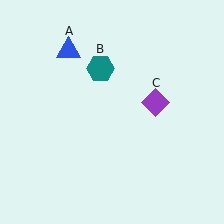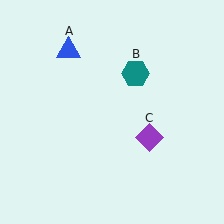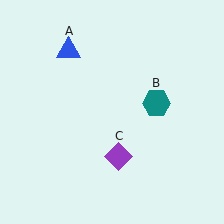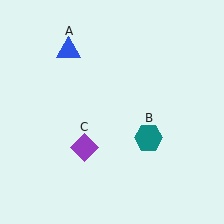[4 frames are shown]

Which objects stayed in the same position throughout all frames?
Blue triangle (object A) remained stationary.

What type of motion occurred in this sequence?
The teal hexagon (object B), purple diamond (object C) rotated clockwise around the center of the scene.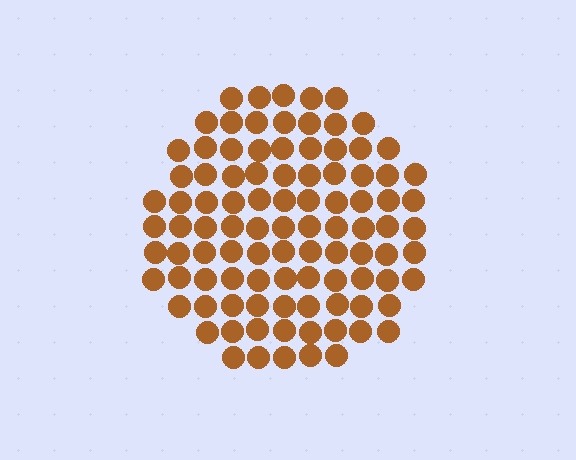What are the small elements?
The small elements are circles.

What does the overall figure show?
The overall figure shows a circle.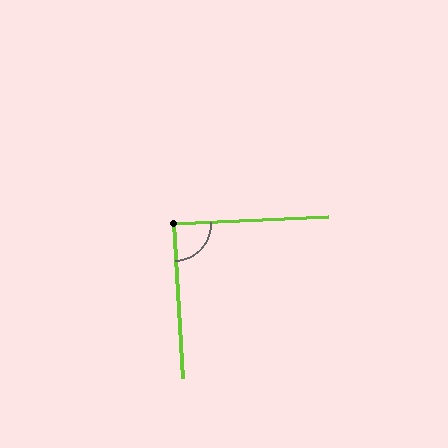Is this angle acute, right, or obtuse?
It is approximately a right angle.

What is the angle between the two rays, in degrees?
Approximately 89 degrees.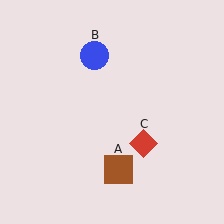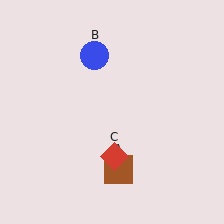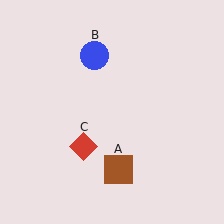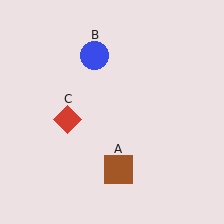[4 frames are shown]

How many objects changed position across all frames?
1 object changed position: red diamond (object C).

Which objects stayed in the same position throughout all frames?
Brown square (object A) and blue circle (object B) remained stationary.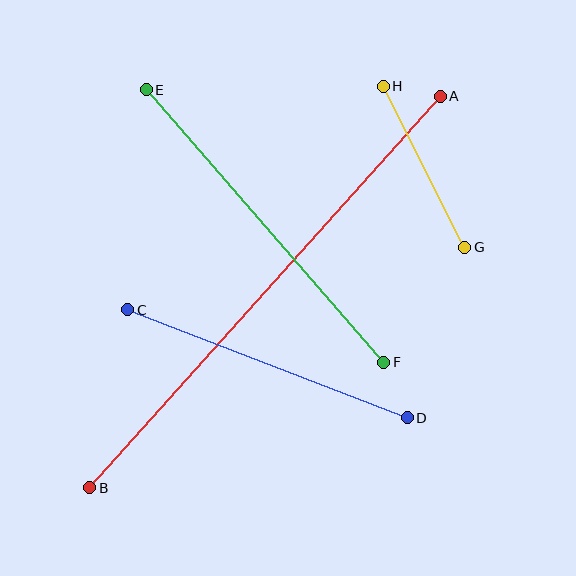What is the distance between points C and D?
The distance is approximately 300 pixels.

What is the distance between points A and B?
The distance is approximately 525 pixels.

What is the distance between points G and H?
The distance is approximately 181 pixels.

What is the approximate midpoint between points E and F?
The midpoint is at approximately (265, 226) pixels.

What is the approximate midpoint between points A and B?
The midpoint is at approximately (265, 292) pixels.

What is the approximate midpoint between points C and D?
The midpoint is at approximately (267, 364) pixels.